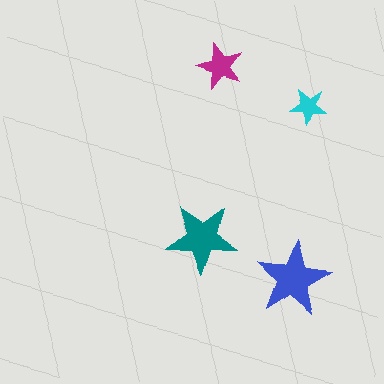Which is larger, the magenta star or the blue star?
The blue one.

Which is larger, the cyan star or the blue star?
The blue one.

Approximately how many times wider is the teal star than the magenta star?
About 1.5 times wider.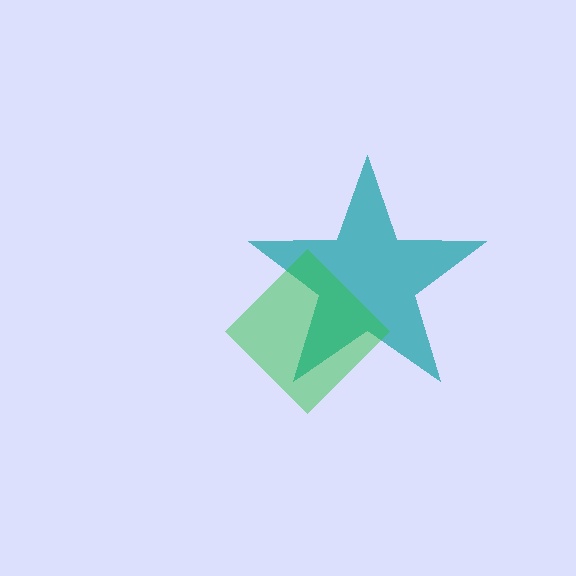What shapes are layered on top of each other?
The layered shapes are: a teal star, a green diamond.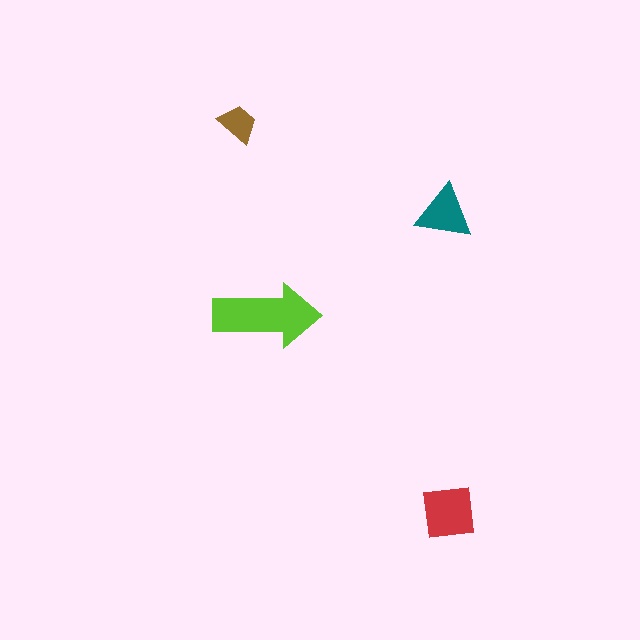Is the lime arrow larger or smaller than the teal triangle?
Larger.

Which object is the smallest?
The brown trapezoid.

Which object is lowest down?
The red square is bottommost.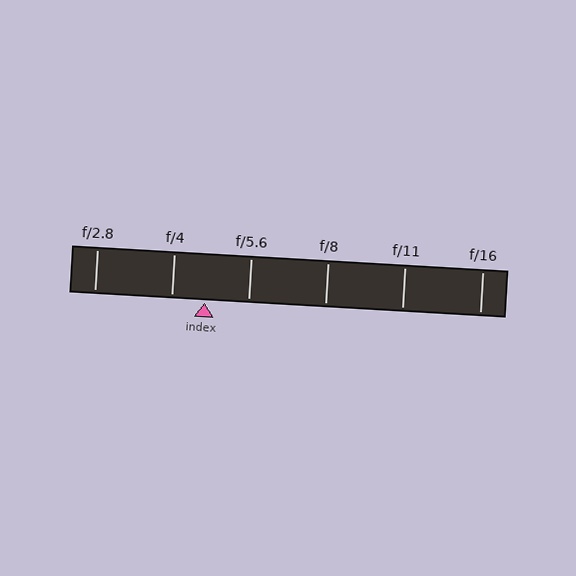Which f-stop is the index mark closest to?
The index mark is closest to f/4.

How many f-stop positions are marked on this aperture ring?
There are 6 f-stop positions marked.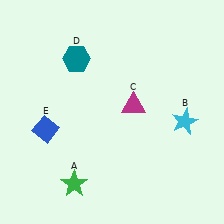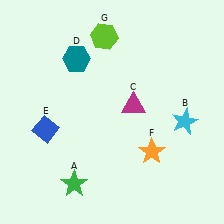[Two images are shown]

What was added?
An orange star (F), a lime hexagon (G) were added in Image 2.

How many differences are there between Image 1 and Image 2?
There are 2 differences between the two images.